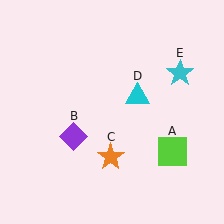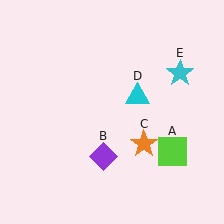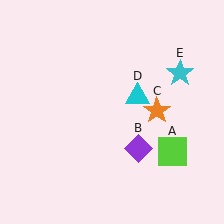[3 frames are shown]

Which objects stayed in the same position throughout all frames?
Lime square (object A) and cyan triangle (object D) and cyan star (object E) remained stationary.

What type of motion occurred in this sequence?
The purple diamond (object B), orange star (object C) rotated counterclockwise around the center of the scene.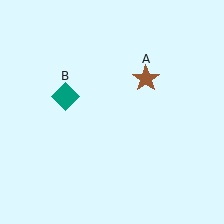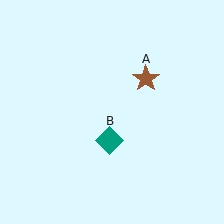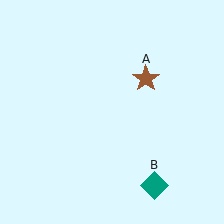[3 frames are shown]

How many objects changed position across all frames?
1 object changed position: teal diamond (object B).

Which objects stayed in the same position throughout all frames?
Brown star (object A) remained stationary.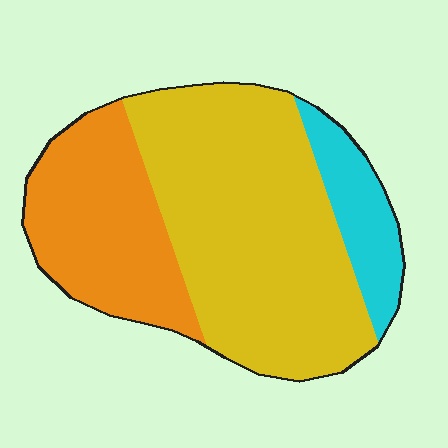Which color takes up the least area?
Cyan, at roughly 15%.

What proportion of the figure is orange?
Orange takes up about one third (1/3) of the figure.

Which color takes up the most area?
Yellow, at roughly 60%.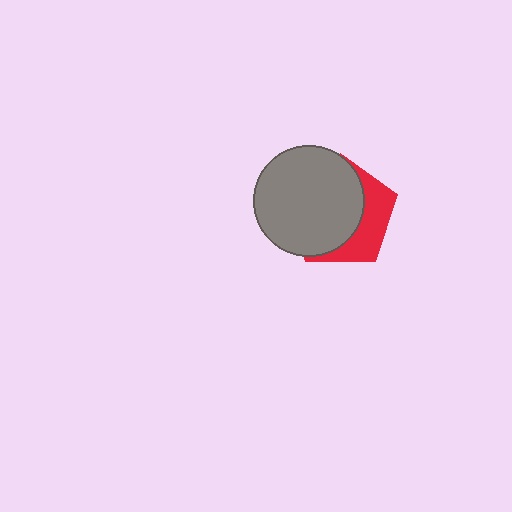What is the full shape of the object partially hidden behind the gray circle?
The partially hidden object is a red pentagon.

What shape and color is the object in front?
The object in front is a gray circle.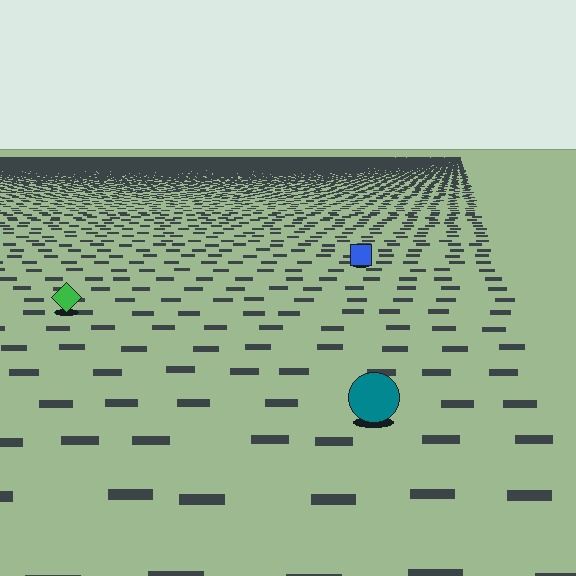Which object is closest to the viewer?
The teal circle is closest. The texture marks near it are larger and more spread out.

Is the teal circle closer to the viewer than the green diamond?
Yes. The teal circle is closer — you can tell from the texture gradient: the ground texture is coarser near it.